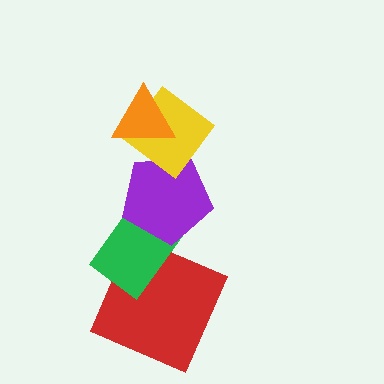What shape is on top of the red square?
The green rectangle is on top of the red square.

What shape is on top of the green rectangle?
The purple pentagon is on top of the green rectangle.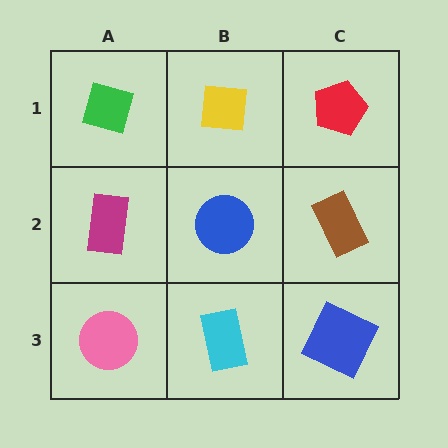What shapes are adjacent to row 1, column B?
A blue circle (row 2, column B), a green square (row 1, column A), a red pentagon (row 1, column C).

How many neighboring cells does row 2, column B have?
4.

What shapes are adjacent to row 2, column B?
A yellow square (row 1, column B), a cyan rectangle (row 3, column B), a magenta rectangle (row 2, column A), a brown rectangle (row 2, column C).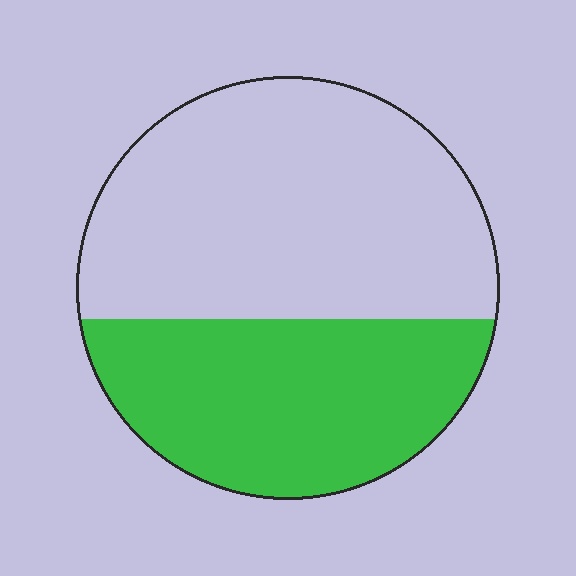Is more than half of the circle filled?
No.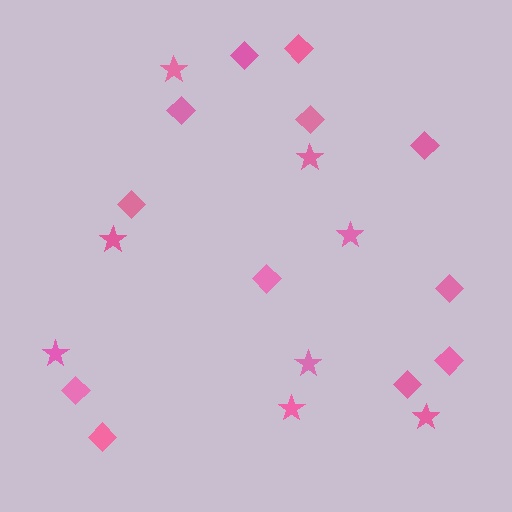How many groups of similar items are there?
There are 2 groups: one group of stars (8) and one group of diamonds (12).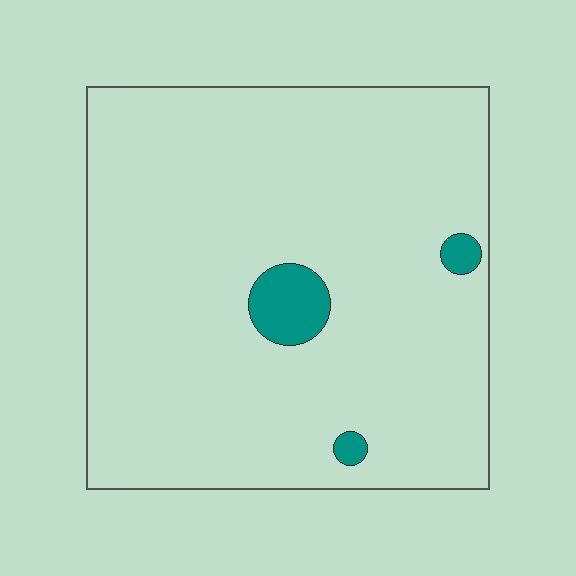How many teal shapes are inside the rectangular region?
3.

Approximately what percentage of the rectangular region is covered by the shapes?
Approximately 5%.